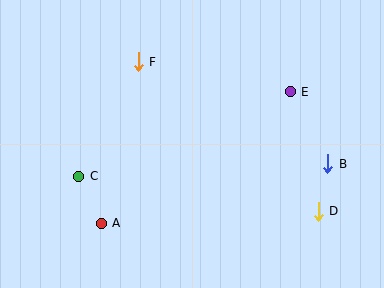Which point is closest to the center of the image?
Point F at (138, 62) is closest to the center.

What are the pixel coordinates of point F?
Point F is at (138, 62).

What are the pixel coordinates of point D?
Point D is at (318, 211).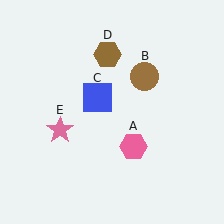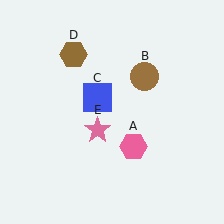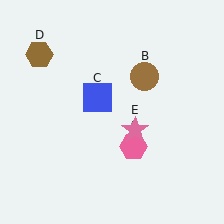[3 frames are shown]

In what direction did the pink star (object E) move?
The pink star (object E) moved right.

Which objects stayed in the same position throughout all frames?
Pink hexagon (object A) and brown circle (object B) and blue square (object C) remained stationary.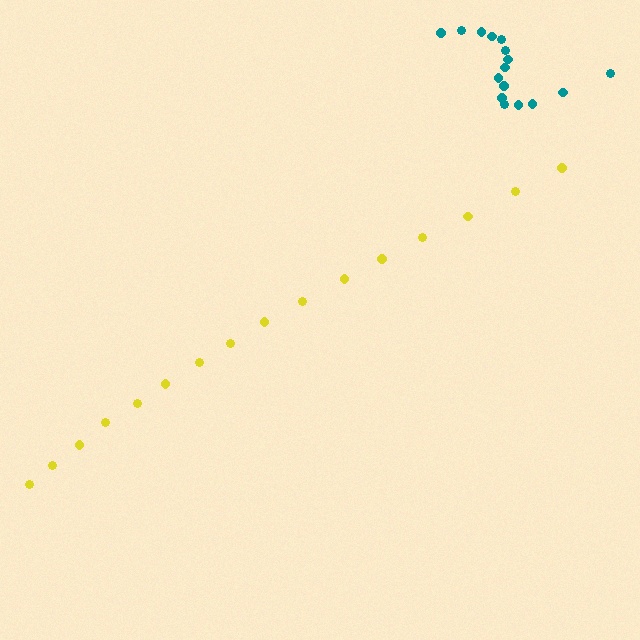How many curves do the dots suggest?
There are 2 distinct paths.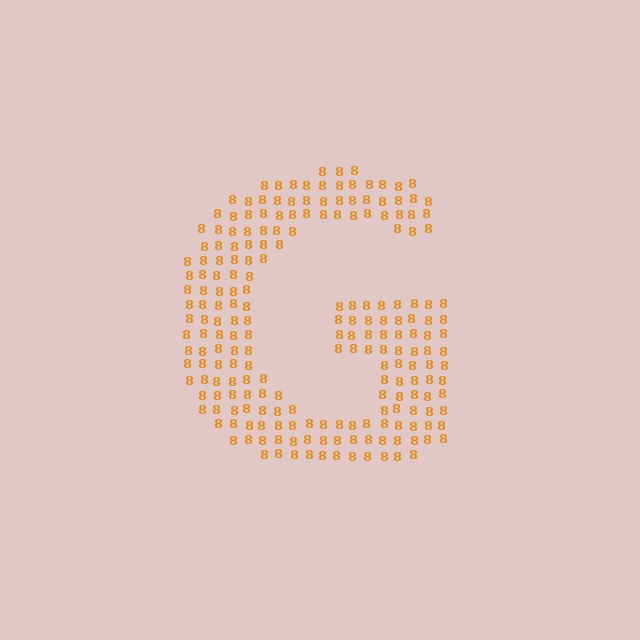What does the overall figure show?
The overall figure shows the letter G.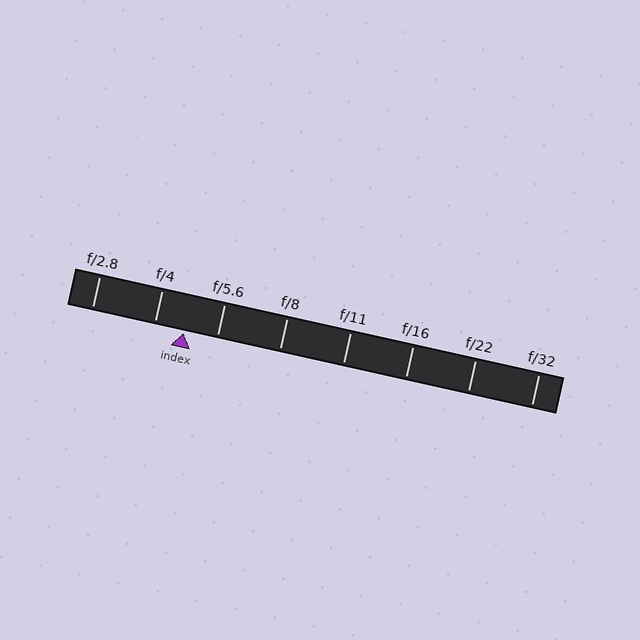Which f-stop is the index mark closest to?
The index mark is closest to f/4.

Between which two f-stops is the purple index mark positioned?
The index mark is between f/4 and f/5.6.